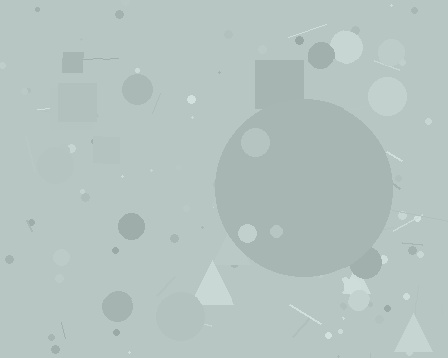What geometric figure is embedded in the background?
A circle is embedded in the background.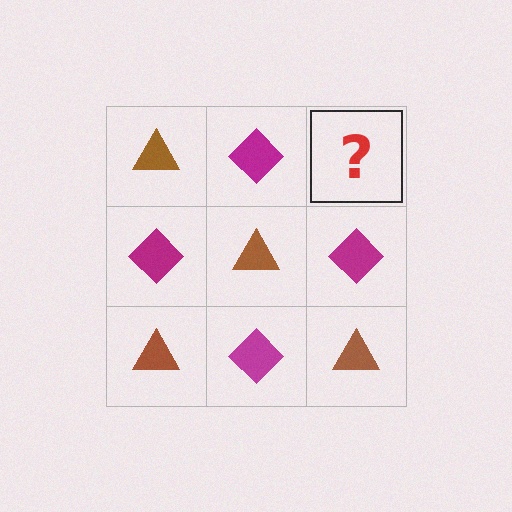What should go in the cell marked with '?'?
The missing cell should contain a brown triangle.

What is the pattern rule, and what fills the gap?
The rule is that it alternates brown triangle and magenta diamond in a checkerboard pattern. The gap should be filled with a brown triangle.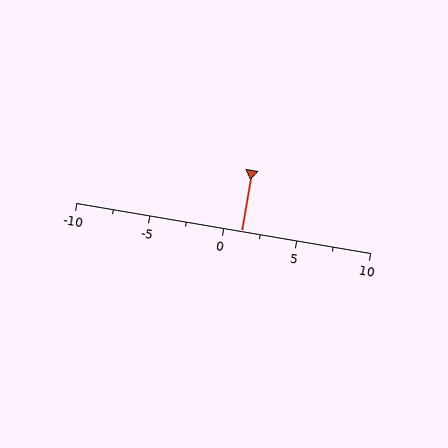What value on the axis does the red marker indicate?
The marker indicates approximately 1.2.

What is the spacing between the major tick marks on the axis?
The major ticks are spaced 5 apart.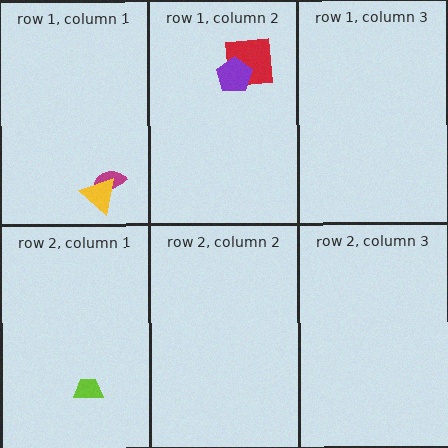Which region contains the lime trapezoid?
The row 2, column 1 region.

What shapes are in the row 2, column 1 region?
The lime trapezoid.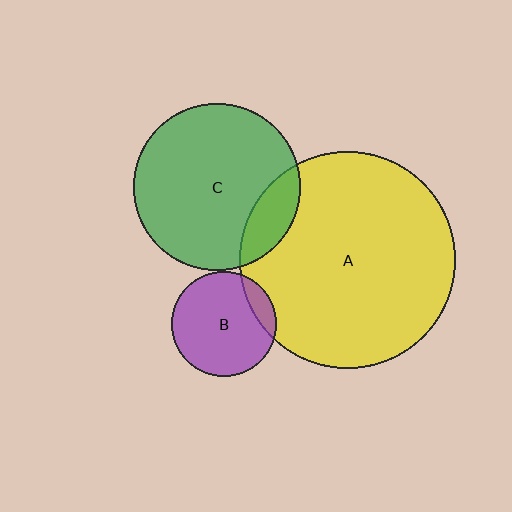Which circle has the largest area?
Circle A (yellow).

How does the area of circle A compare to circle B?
Approximately 4.2 times.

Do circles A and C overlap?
Yes.